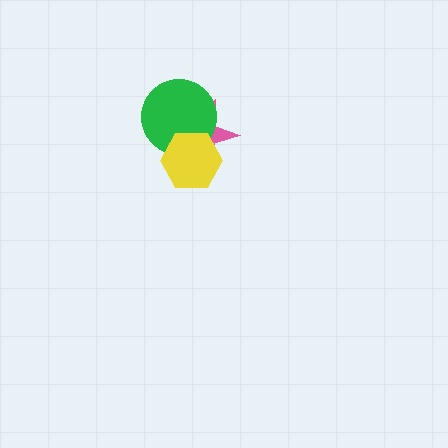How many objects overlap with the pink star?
2 objects overlap with the pink star.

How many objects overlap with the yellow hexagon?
2 objects overlap with the yellow hexagon.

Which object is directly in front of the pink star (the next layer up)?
The green circle is directly in front of the pink star.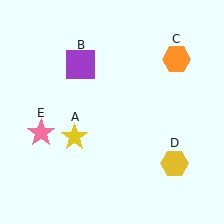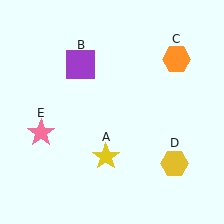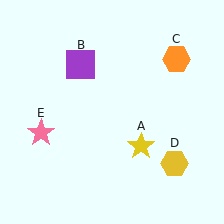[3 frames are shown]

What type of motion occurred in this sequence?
The yellow star (object A) rotated counterclockwise around the center of the scene.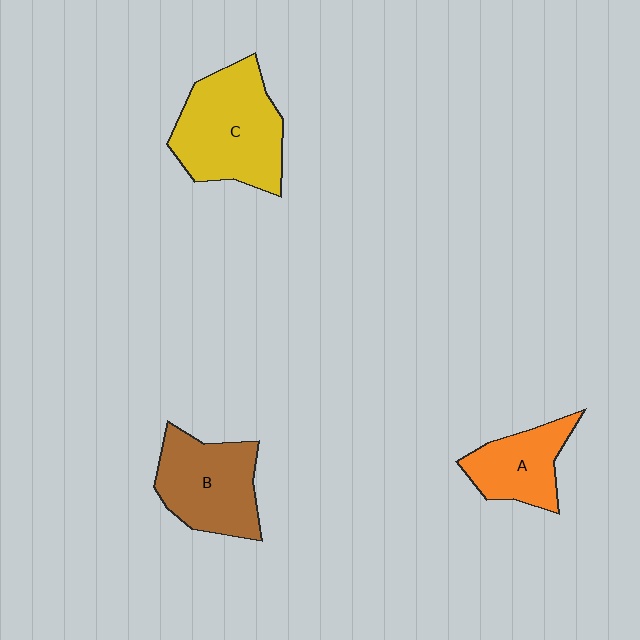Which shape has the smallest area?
Shape A (orange).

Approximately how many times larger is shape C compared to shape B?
Approximately 1.2 times.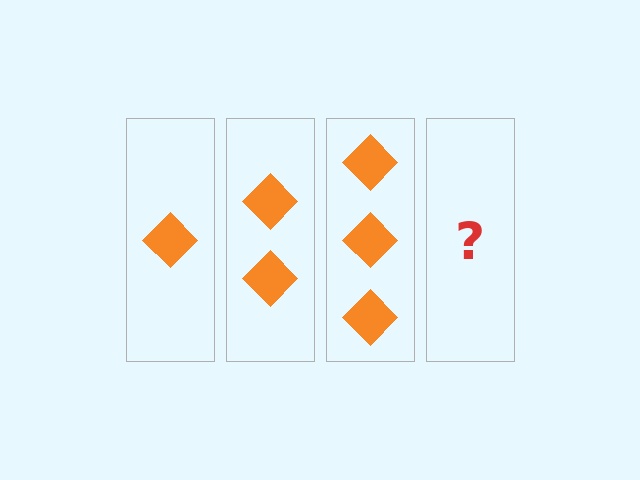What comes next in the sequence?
The next element should be 4 diamonds.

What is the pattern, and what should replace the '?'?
The pattern is that each step adds one more diamond. The '?' should be 4 diamonds.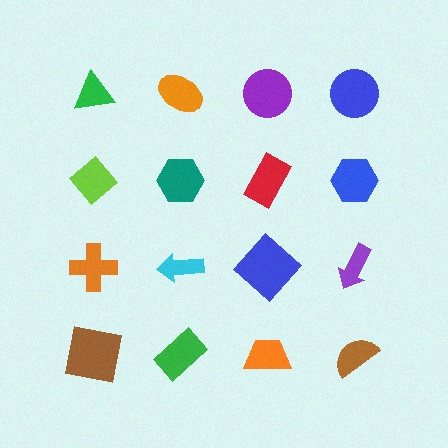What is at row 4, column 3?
An orange trapezoid.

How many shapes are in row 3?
4 shapes.